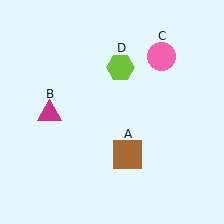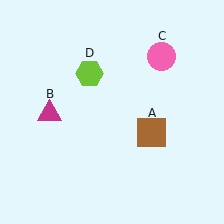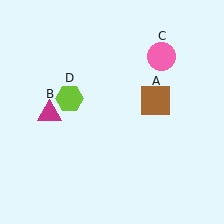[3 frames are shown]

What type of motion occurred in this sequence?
The brown square (object A), lime hexagon (object D) rotated counterclockwise around the center of the scene.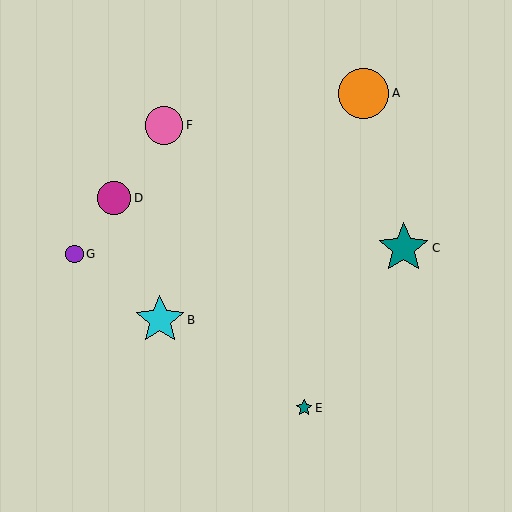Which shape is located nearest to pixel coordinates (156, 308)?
The cyan star (labeled B) at (160, 320) is nearest to that location.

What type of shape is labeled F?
Shape F is a pink circle.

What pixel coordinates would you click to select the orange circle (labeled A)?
Click at (364, 93) to select the orange circle A.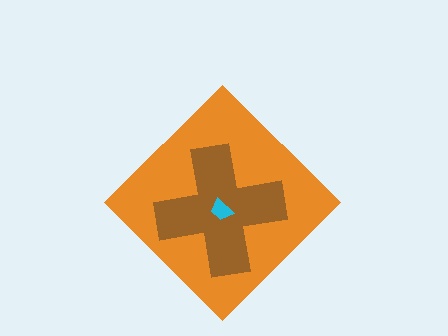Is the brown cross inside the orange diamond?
Yes.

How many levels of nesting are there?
3.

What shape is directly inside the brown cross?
The cyan trapezoid.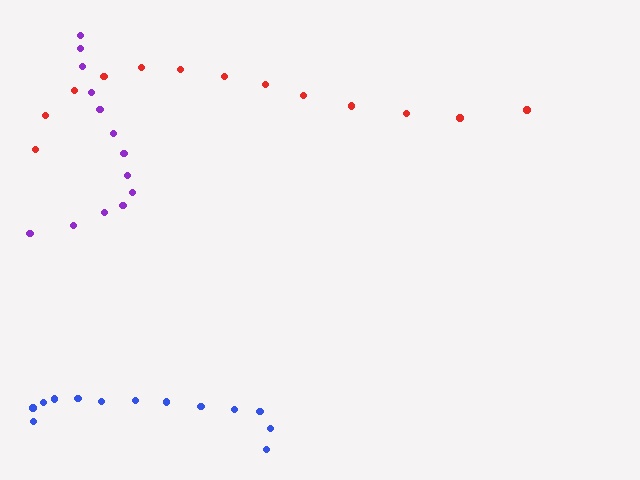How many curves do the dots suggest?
There are 3 distinct paths.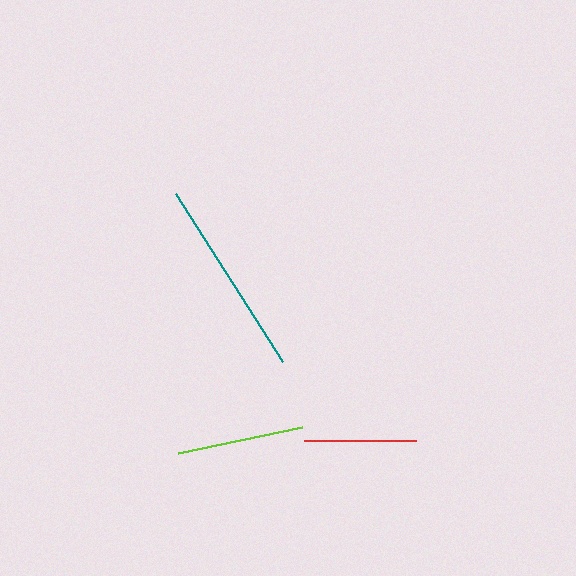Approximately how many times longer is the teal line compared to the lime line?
The teal line is approximately 1.6 times the length of the lime line.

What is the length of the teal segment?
The teal segment is approximately 200 pixels long.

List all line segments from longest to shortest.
From longest to shortest: teal, lime, red.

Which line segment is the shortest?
The red line is the shortest at approximately 111 pixels.